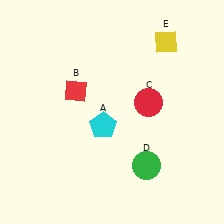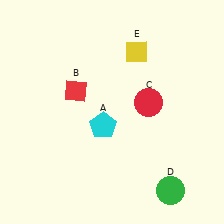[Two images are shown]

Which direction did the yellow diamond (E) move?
The yellow diamond (E) moved left.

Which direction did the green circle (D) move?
The green circle (D) moved right.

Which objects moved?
The objects that moved are: the green circle (D), the yellow diamond (E).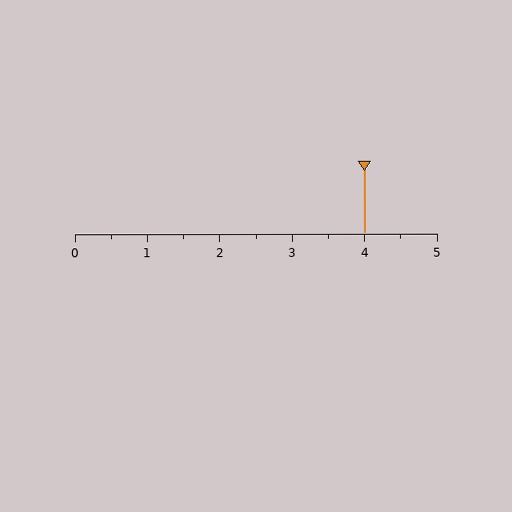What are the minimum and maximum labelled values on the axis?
The axis runs from 0 to 5.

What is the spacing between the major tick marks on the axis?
The major ticks are spaced 1 apart.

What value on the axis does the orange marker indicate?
The marker indicates approximately 4.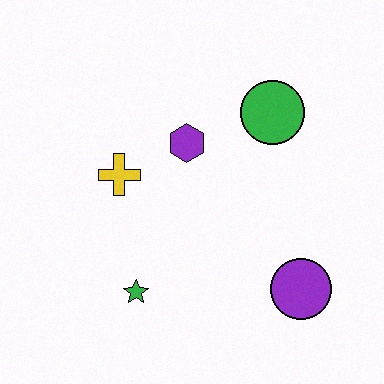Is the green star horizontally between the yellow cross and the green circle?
Yes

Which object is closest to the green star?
The yellow cross is closest to the green star.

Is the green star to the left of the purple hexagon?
Yes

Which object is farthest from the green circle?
The green star is farthest from the green circle.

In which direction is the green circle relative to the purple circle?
The green circle is above the purple circle.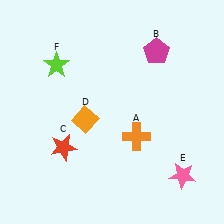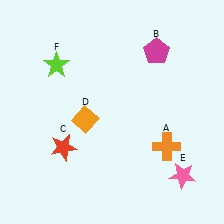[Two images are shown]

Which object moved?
The orange cross (A) moved right.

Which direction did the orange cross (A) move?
The orange cross (A) moved right.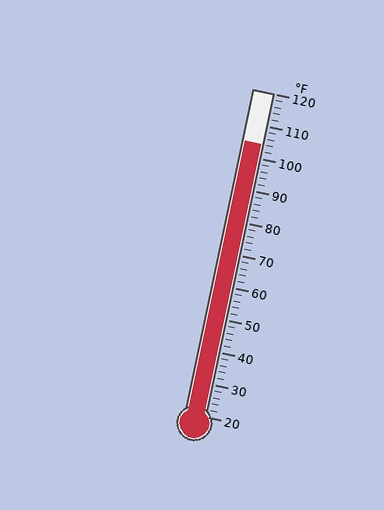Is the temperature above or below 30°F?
The temperature is above 30°F.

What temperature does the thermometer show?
The thermometer shows approximately 104°F.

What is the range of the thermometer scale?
The thermometer scale ranges from 20°F to 120°F.